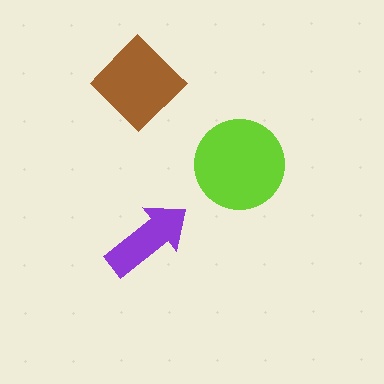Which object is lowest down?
The purple arrow is bottommost.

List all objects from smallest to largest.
The purple arrow, the brown diamond, the lime circle.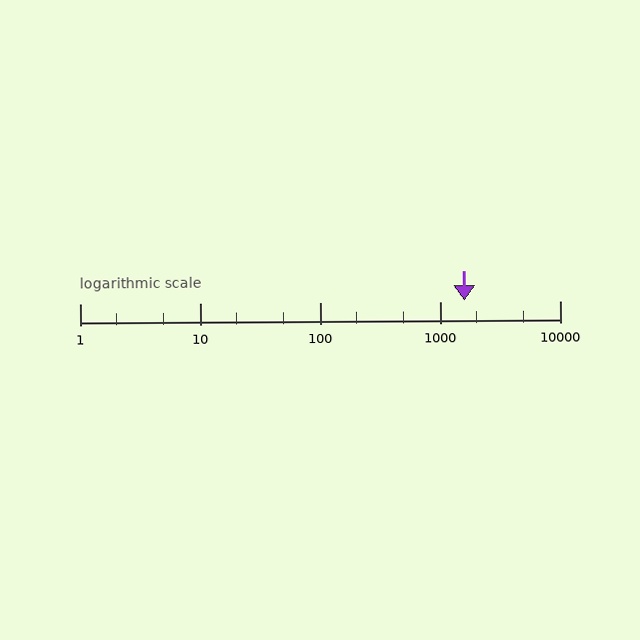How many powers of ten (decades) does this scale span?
The scale spans 4 decades, from 1 to 10000.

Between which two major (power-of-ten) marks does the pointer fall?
The pointer is between 1000 and 10000.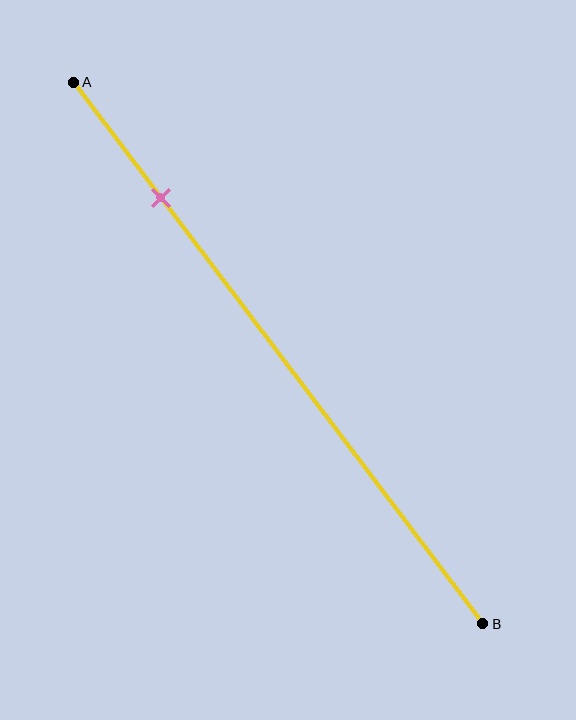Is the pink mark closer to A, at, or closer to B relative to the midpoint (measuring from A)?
The pink mark is closer to point A than the midpoint of segment AB.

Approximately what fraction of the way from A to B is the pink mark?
The pink mark is approximately 20% of the way from A to B.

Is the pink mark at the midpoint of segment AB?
No, the mark is at about 20% from A, not at the 50% midpoint.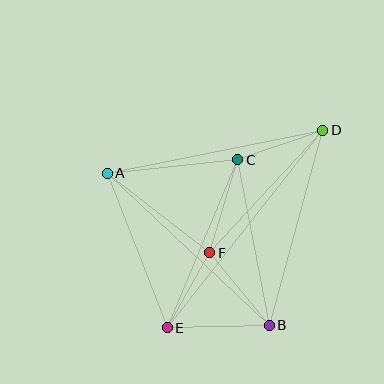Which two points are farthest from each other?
Points D and E are farthest from each other.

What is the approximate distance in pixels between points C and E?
The distance between C and E is approximately 182 pixels.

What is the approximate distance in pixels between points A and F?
The distance between A and F is approximately 130 pixels.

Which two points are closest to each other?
Points E and F are closest to each other.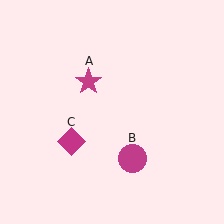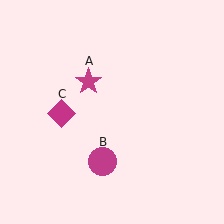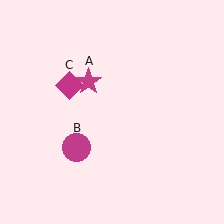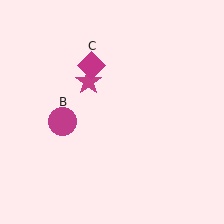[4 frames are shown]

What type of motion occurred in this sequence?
The magenta circle (object B), magenta diamond (object C) rotated clockwise around the center of the scene.